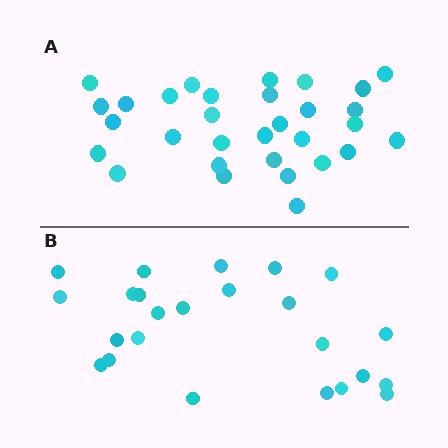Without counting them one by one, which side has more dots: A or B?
Region A (the top region) has more dots.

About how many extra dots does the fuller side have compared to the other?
Region A has roughly 8 or so more dots than region B.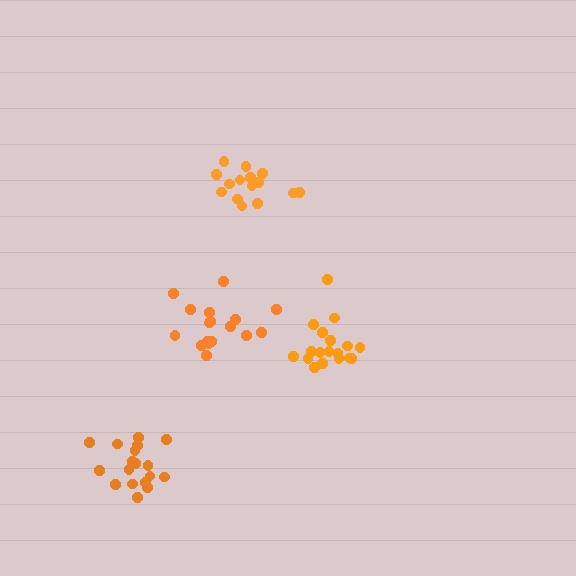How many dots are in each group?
Group 1: 16 dots, Group 2: 17 dots, Group 3: 18 dots, Group 4: 18 dots (69 total).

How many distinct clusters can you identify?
There are 4 distinct clusters.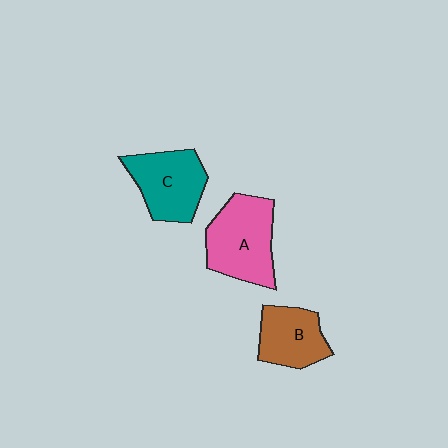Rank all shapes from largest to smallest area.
From largest to smallest: A (pink), C (teal), B (brown).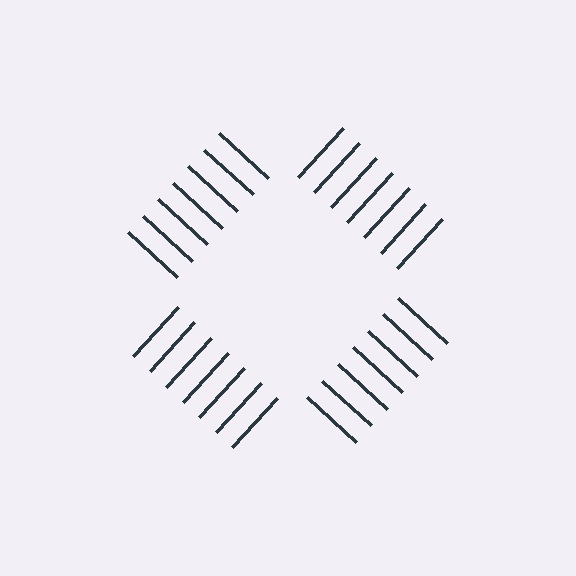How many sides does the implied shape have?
4 sides — the line-ends trace a square.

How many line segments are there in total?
28 — 7 along each of the 4 edges.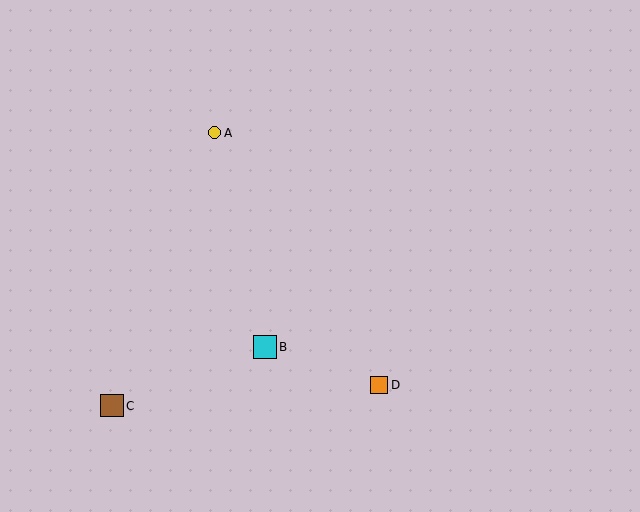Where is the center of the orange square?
The center of the orange square is at (379, 385).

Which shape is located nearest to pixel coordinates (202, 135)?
The yellow circle (labeled A) at (215, 133) is nearest to that location.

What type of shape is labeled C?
Shape C is a brown square.